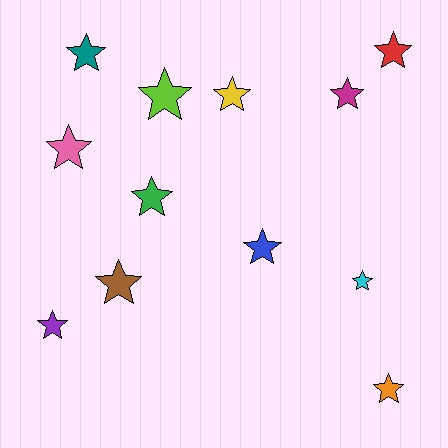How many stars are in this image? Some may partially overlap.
There are 12 stars.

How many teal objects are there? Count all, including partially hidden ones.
There is 1 teal object.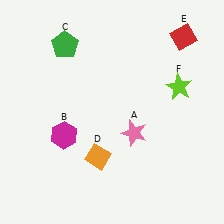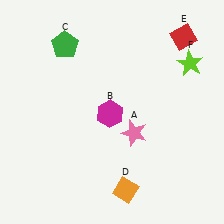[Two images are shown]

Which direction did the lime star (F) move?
The lime star (F) moved up.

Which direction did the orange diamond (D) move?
The orange diamond (D) moved down.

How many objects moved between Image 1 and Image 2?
3 objects moved between the two images.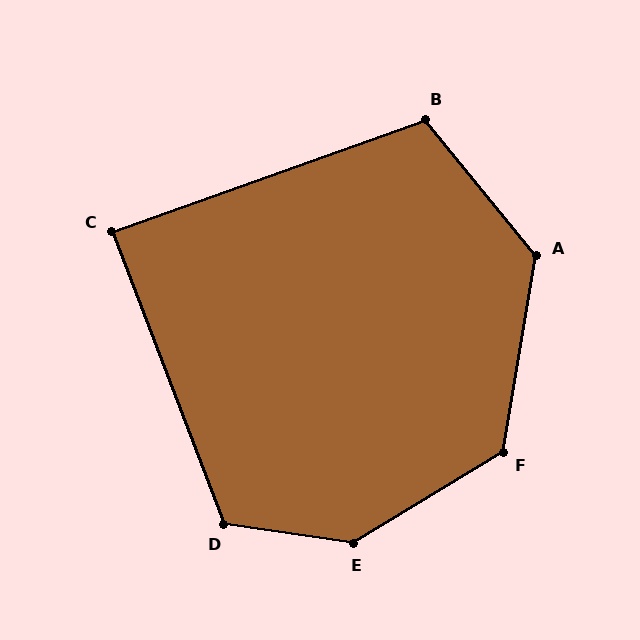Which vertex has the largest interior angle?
E, at approximately 140 degrees.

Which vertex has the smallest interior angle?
C, at approximately 89 degrees.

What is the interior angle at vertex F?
Approximately 131 degrees (obtuse).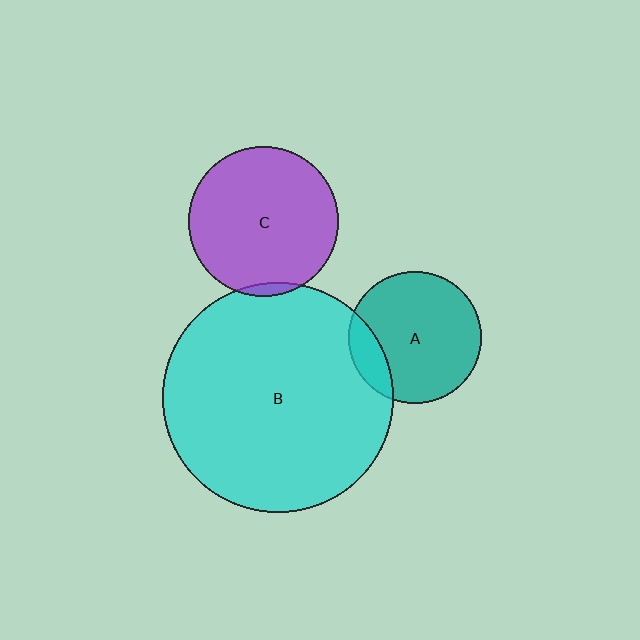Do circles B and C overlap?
Yes.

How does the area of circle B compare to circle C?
Approximately 2.4 times.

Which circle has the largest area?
Circle B (cyan).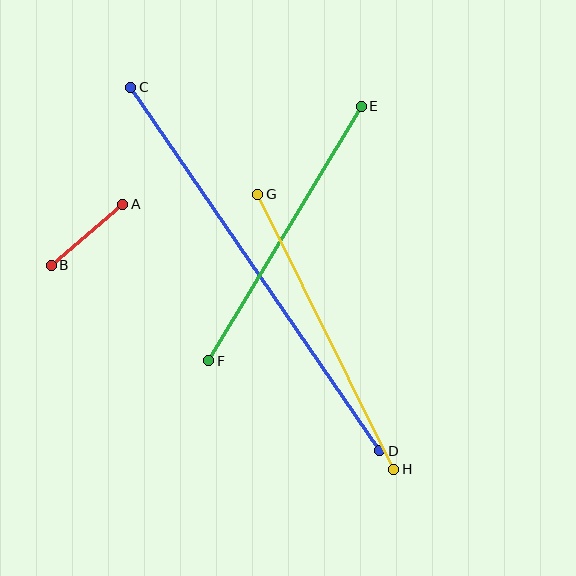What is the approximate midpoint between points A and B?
The midpoint is at approximately (87, 235) pixels.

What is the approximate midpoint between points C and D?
The midpoint is at approximately (255, 269) pixels.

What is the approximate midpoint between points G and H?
The midpoint is at approximately (326, 332) pixels.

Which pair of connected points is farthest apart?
Points C and D are farthest apart.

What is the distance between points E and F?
The distance is approximately 297 pixels.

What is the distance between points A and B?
The distance is approximately 94 pixels.